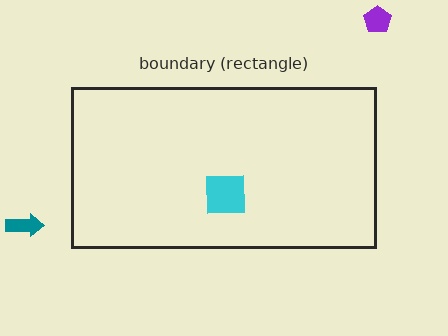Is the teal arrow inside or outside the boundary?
Outside.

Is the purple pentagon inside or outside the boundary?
Outside.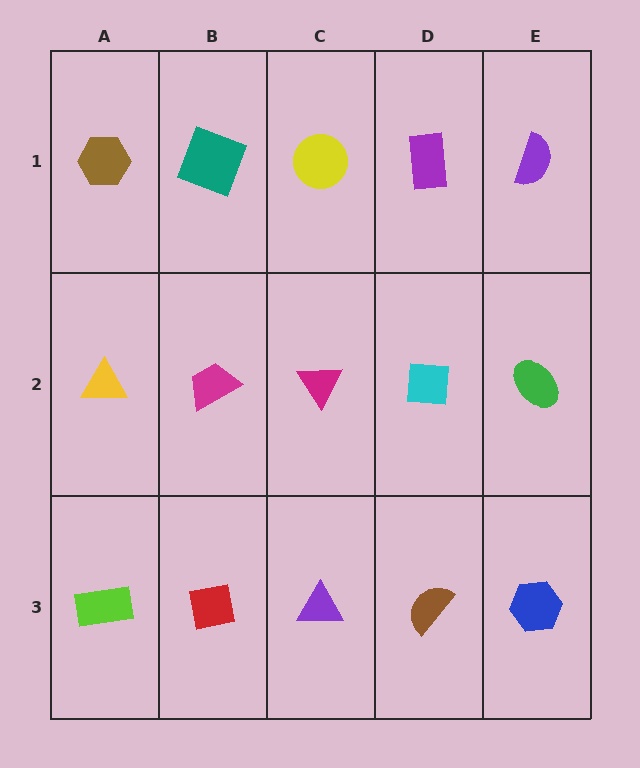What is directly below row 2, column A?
A lime rectangle.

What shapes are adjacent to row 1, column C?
A magenta triangle (row 2, column C), a teal square (row 1, column B), a purple rectangle (row 1, column D).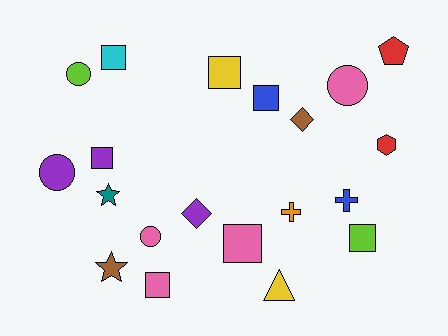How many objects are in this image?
There are 20 objects.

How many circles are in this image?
There are 4 circles.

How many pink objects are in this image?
There are 4 pink objects.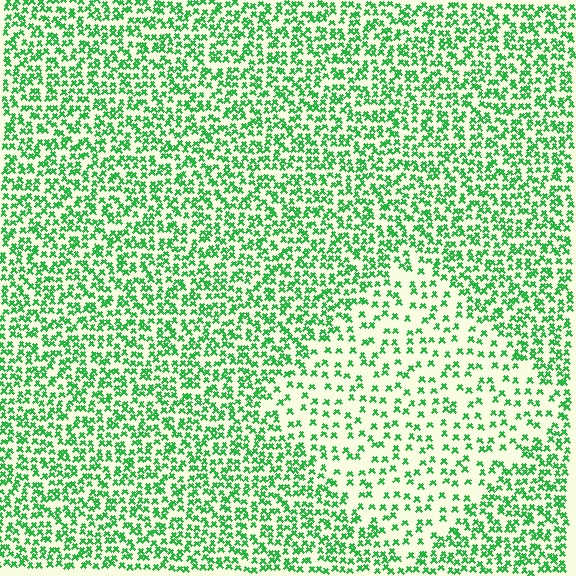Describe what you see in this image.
The image contains small green elements arranged at two different densities. A diamond-shaped region is visible where the elements are less densely packed than the surrounding area.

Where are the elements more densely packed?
The elements are more densely packed outside the diamond boundary.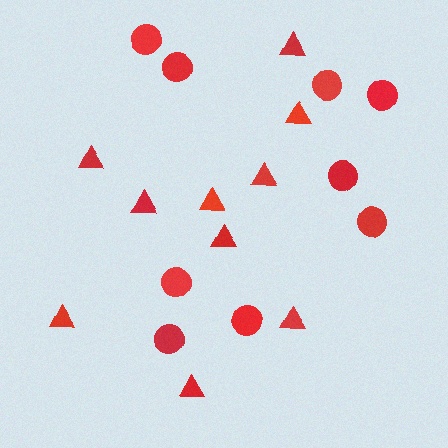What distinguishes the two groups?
There are 2 groups: one group of triangles (10) and one group of circles (9).